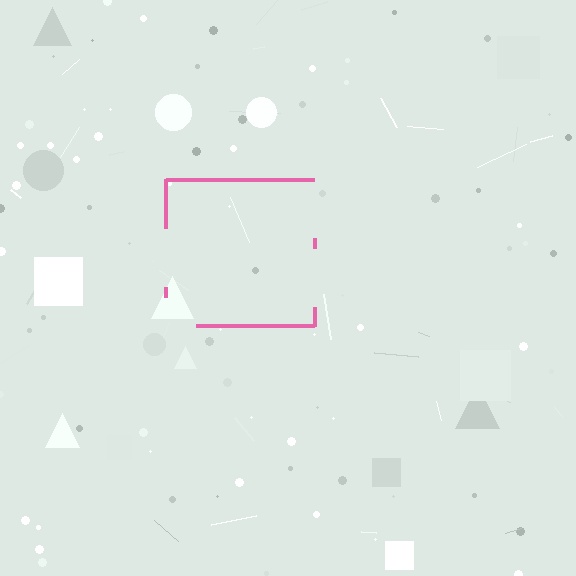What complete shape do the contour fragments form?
The contour fragments form a square.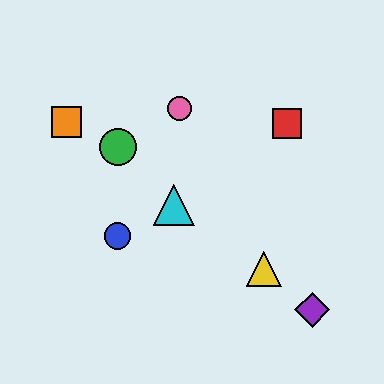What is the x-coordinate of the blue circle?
The blue circle is at x≈118.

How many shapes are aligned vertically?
2 shapes (the blue circle, the green circle) are aligned vertically.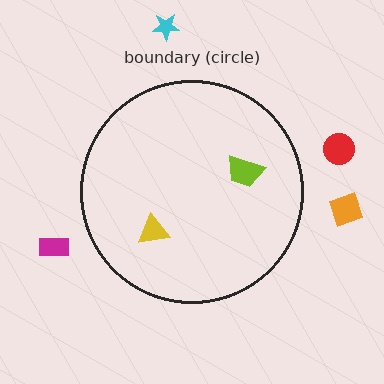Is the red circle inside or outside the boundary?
Outside.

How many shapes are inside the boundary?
2 inside, 4 outside.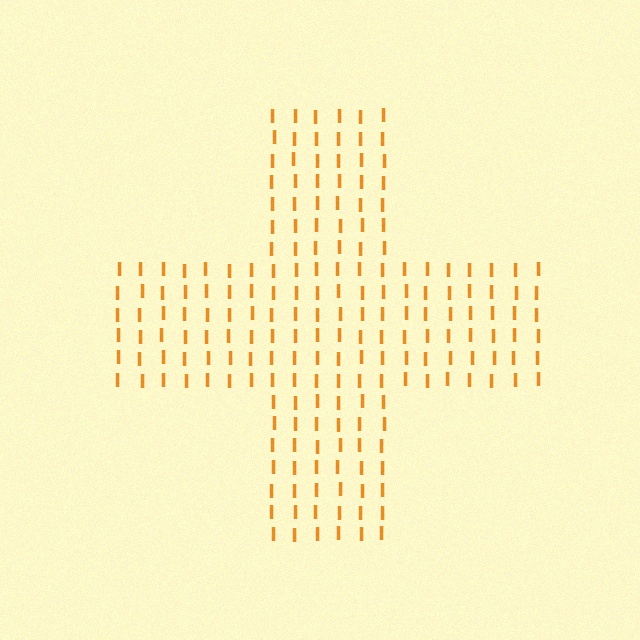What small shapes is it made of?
It is made of small letter I's.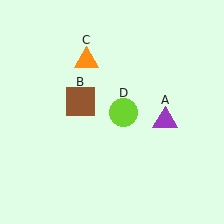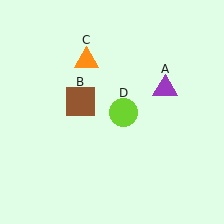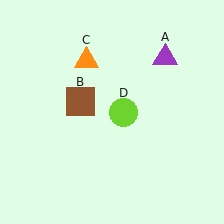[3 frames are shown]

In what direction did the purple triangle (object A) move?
The purple triangle (object A) moved up.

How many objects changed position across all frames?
1 object changed position: purple triangle (object A).